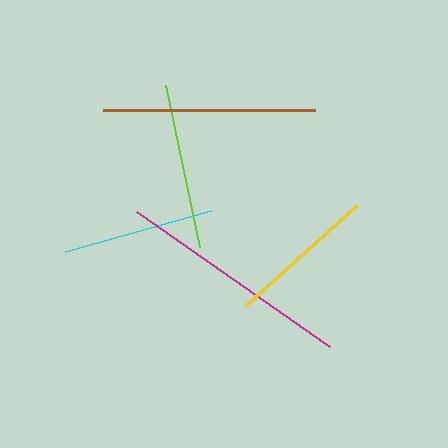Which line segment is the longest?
The magenta line is the longest at approximately 236 pixels.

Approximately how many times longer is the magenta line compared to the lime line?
The magenta line is approximately 1.4 times the length of the lime line.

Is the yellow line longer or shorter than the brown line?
The brown line is longer than the yellow line.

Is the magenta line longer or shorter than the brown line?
The magenta line is longer than the brown line.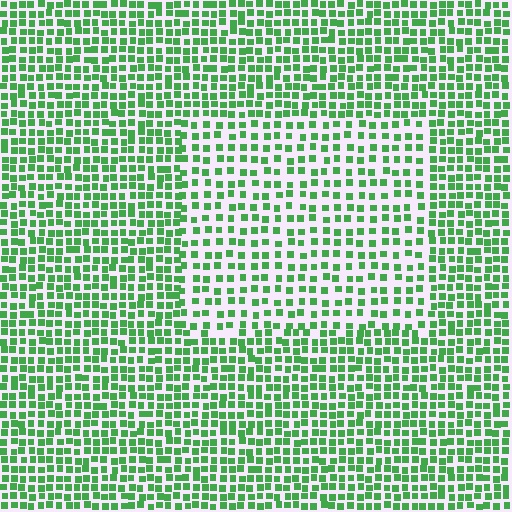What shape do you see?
I see a rectangle.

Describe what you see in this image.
The image contains small green elements arranged at two different densities. A rectangle-shaped region is visible where the elements are less densely packed than the surrounding area.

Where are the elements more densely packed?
The elements are more densely packed outside the rectangle boundary.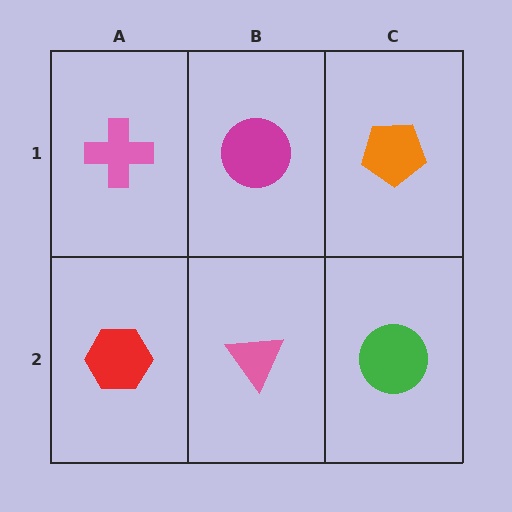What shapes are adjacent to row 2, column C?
An orange pentagon (row 1, column C), a pink triangle (row 2, column B).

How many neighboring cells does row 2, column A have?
2.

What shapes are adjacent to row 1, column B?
A pink triangle (row 2, column B), a pink cross (row 1, column A), an orange pentagon (row 1, column C).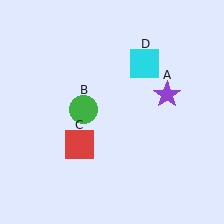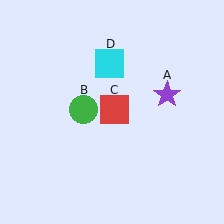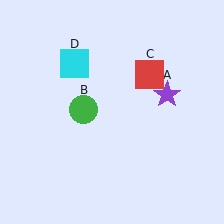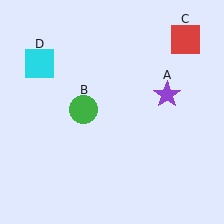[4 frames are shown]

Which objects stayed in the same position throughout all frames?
Purple star (object A) and green circle (object B) remained stationary.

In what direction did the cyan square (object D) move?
The cyan square (object D) moved left.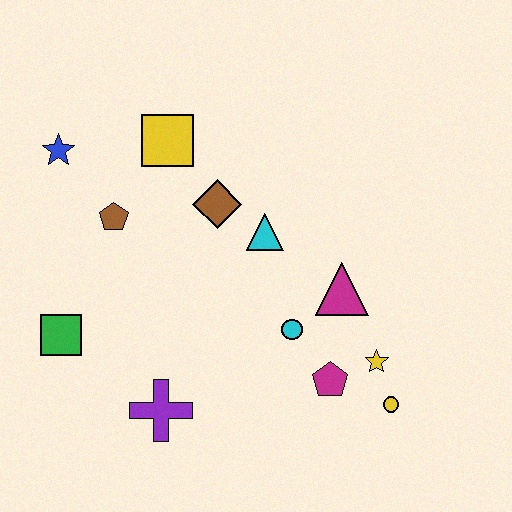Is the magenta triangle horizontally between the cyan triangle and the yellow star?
Yes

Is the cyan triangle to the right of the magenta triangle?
No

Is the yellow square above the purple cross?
Yes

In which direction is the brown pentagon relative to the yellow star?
The brown pentagon is to the left of the yellow star.